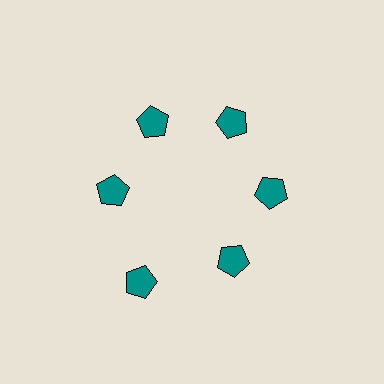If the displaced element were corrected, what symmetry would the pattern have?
It would have 6-fold rotational symmetry — the pattern would map onto itself every 60 degrees.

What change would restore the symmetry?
The symmetry would be restored by moving it inward, back onto the ring so that all 6 pentagons sit at equal angles and equal distance from the center.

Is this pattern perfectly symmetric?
No. The 6 teal pentagons are arranged in a ring, but one element near the 7 o'clock position is pushed outward from the center, breaking the 6-fold rotational symmetry.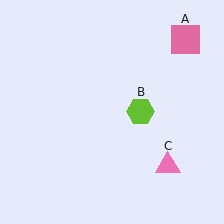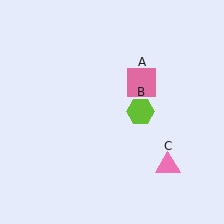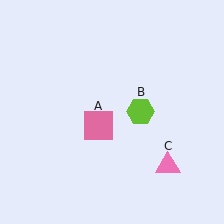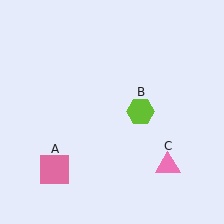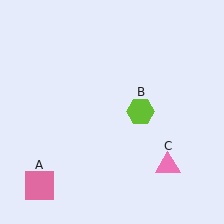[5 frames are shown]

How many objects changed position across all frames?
1 object changed position: pink square (object A).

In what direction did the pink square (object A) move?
The pink square (object A) moved down and to the left.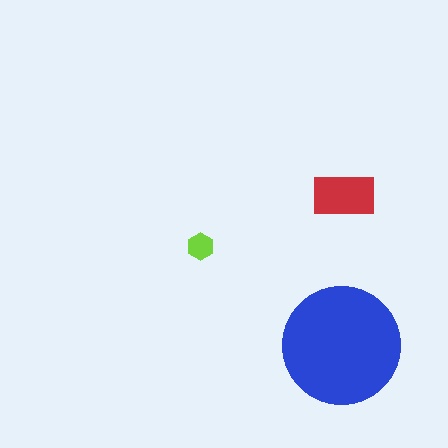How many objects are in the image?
There are 3 objects in the image.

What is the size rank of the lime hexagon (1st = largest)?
3rd.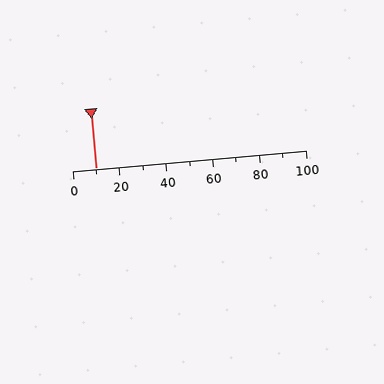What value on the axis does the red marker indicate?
The marker indicates approximately 10.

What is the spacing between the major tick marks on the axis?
The major ticks are spaced 20 apart.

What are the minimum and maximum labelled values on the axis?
The axis runs from 0 to 100.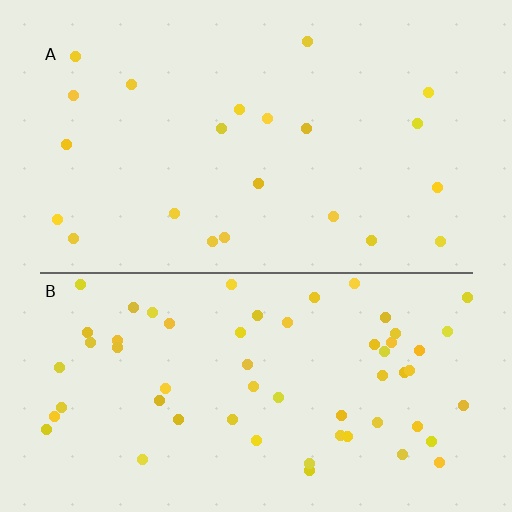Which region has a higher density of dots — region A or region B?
B (the bottom).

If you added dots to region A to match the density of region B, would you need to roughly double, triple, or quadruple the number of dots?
Approximately triple.